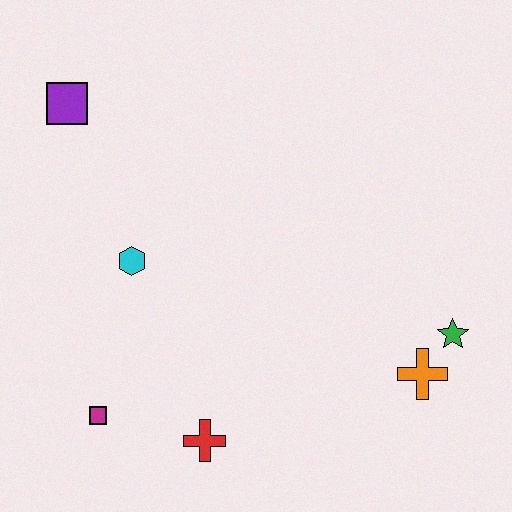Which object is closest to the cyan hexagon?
The magenta square is closest to the cyan hexagon.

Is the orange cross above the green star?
No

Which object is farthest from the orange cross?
The purple square is farthest from the orange cross.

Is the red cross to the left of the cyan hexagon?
No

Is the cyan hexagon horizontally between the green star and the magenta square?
Yes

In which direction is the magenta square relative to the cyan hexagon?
The magenta square is below the cyan hexagon.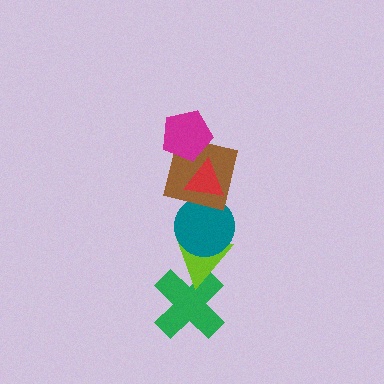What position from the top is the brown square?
The brown square is 3rd from the top.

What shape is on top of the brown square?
The red triangle is on top of the brown square.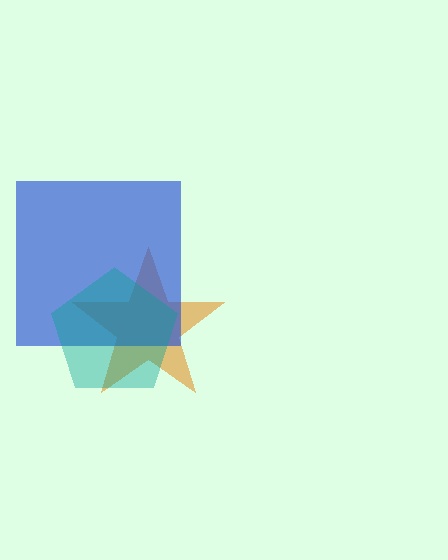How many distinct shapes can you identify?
There are 3 distinct shapes: an orange star, a blue square, a teal pentagon.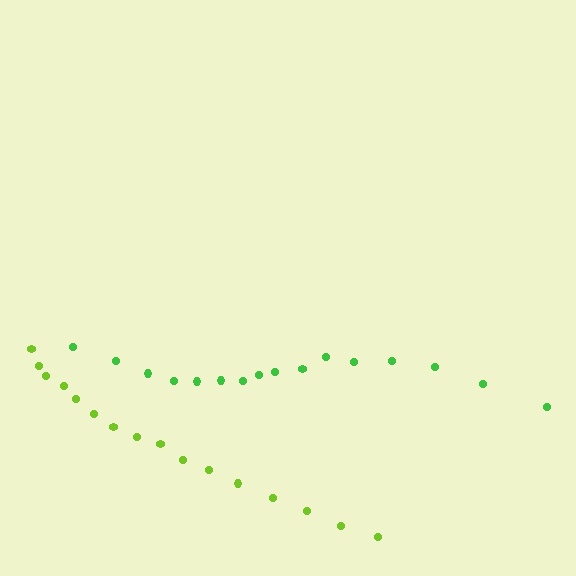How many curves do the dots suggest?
There are 2 distinct paths.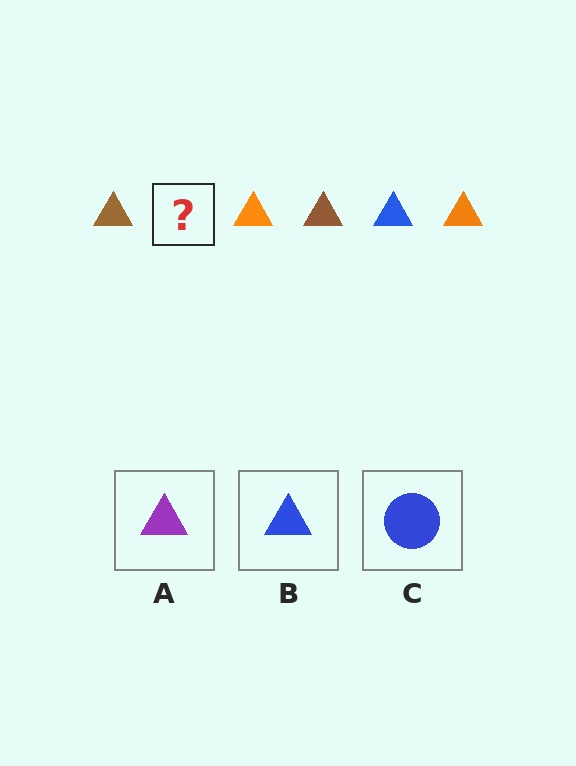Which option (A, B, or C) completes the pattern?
B.